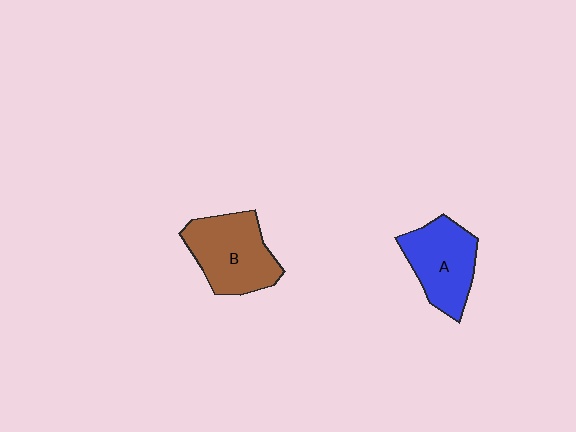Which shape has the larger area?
Shape B (brown).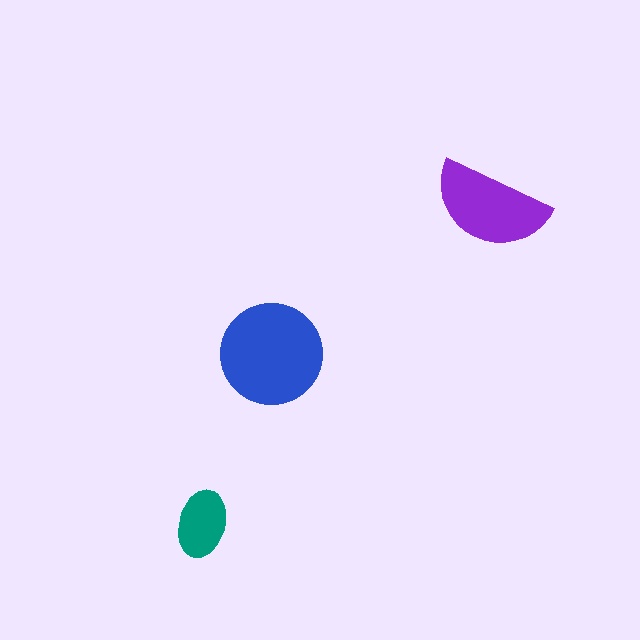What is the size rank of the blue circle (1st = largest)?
1st.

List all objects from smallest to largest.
The teal ellipse, the purple semicircle, the blue circle.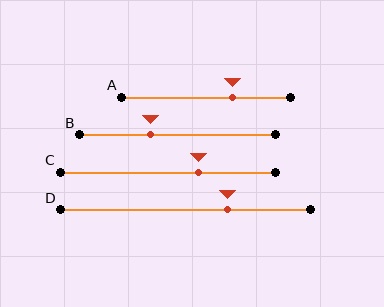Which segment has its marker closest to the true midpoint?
Segment B has its marker closest to the true midpoint.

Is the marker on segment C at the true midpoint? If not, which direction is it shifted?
No, the marker on segment C is shifted to the right by about 14% of the segment length.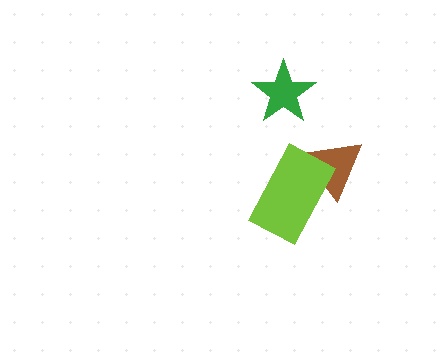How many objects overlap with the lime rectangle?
1 object overlaps with the lime rectangle.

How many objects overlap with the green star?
0 objects overlap with the green star.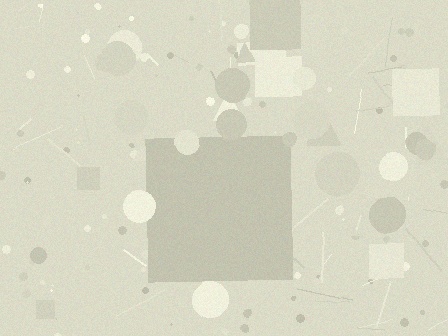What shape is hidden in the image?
A square is hidden in the image.